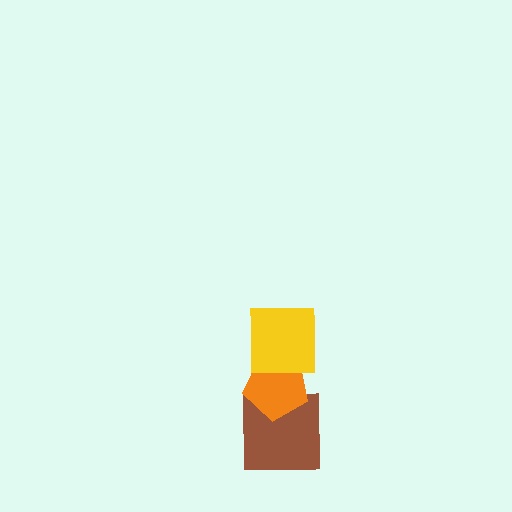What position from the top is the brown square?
The brown square is 3rd from the top.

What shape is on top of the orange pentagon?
The yellow square is on top of the orange pentagon.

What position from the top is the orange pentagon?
The orange pentagon is 2nd from the top.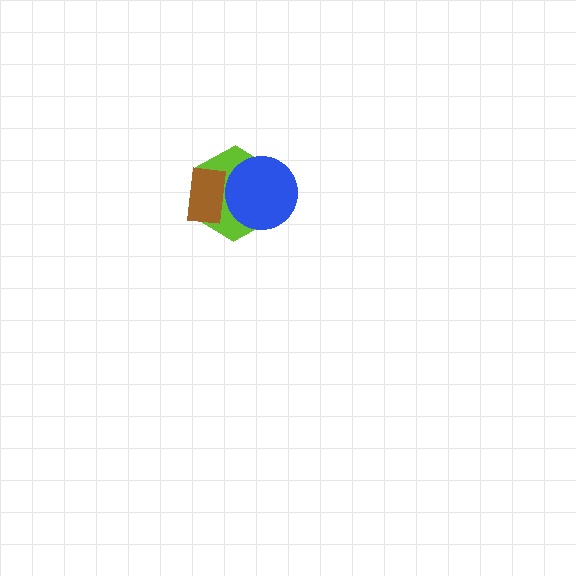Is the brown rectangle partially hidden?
Yes, it is partially covered by another shape.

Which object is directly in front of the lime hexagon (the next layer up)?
The brown rectangle is directly in front of the lime hexagon.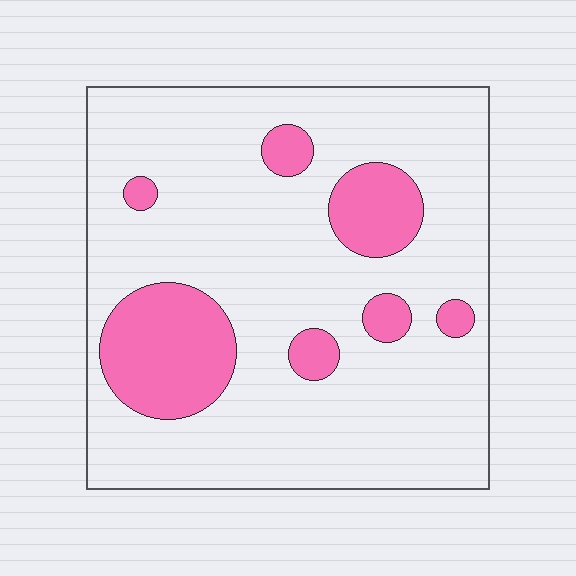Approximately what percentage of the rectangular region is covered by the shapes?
Approximately 20%.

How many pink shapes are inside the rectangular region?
7.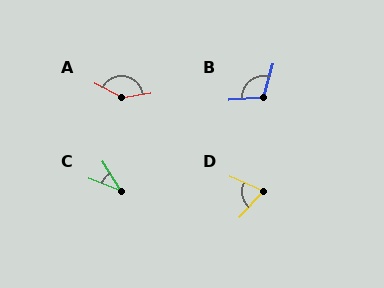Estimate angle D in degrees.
Approximately 70 degrees.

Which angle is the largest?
A, at approximately 145 degrees.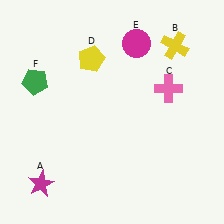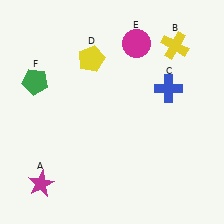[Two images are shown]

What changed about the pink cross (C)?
In Image 1, C is pink. In Image 2, it changed to blue.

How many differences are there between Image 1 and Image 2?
There is 1 difference between the two images.